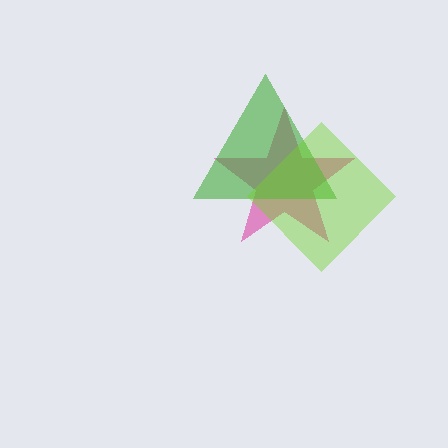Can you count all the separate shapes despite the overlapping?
Yes, there are 3 separate shapes.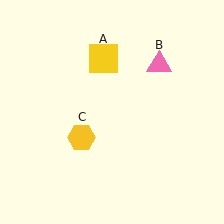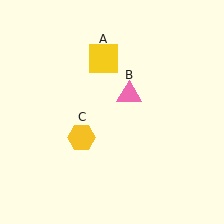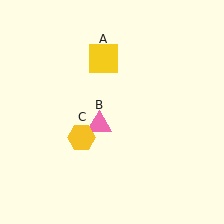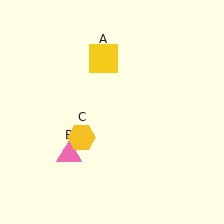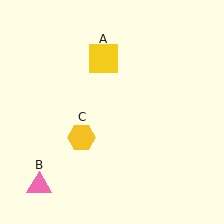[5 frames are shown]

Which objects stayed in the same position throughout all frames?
Yellow square (object A) and yellow hexagon (object C) remained stationary.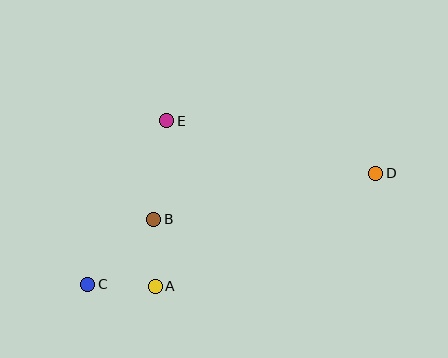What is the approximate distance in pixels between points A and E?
The distance between A and E is approximately 166 pixels.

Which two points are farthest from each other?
Points C and D are farthest from each other.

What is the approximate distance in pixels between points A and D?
The distance between A and D is approximately 248 pixels.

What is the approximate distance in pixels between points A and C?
The distance between A and C is approximately 67 pixels.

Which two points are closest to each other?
Points A and B are closest to each other.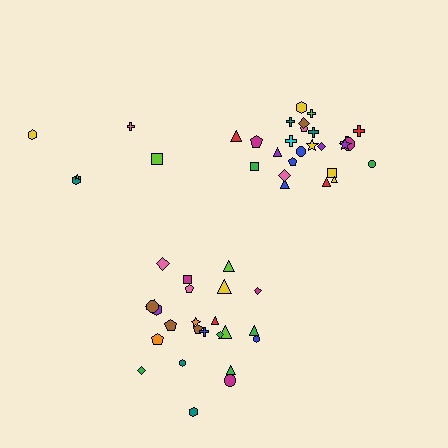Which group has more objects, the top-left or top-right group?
The top-right group.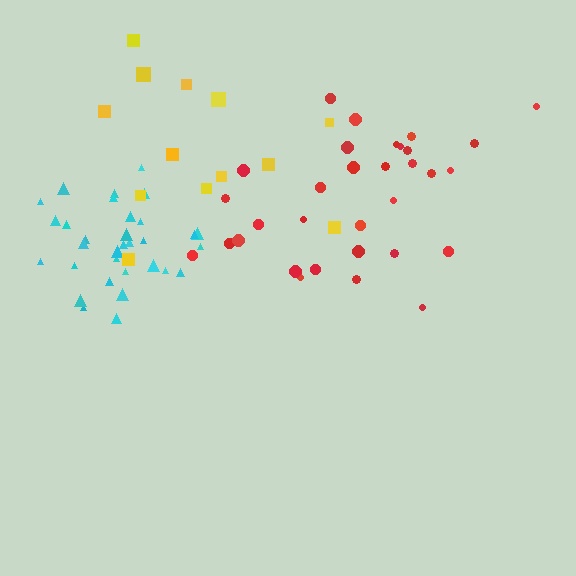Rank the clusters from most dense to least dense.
cyan, red, yellow.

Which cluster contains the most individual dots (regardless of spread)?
Cyan (33).